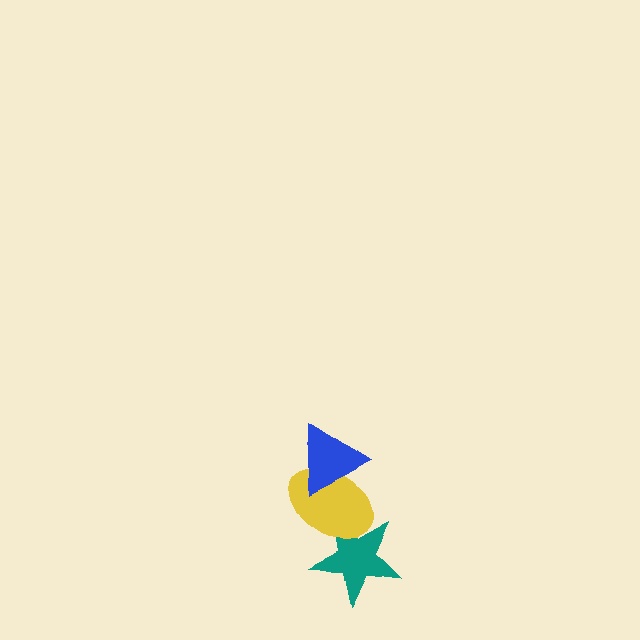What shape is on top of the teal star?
The yellow ellipse is on top of the teal star.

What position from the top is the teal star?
The teal star is 3rd from the top.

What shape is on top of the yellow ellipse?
The blue triangle is on top of the yellow ellipse.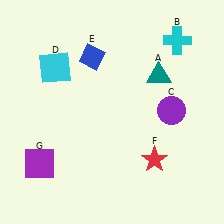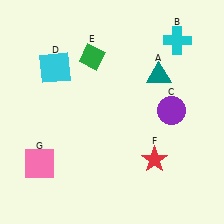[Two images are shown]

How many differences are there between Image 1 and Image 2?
There are 2 differences between the two images.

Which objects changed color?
E changed from blue to green. G changed from purple to pink.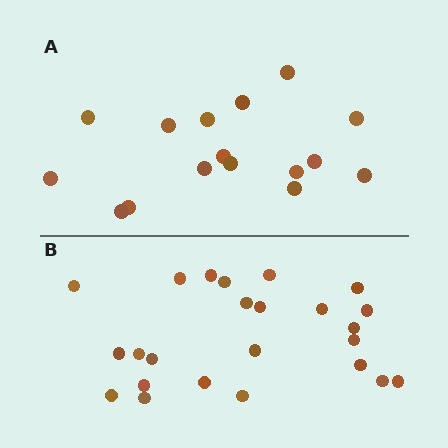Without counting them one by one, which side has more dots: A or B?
Region B (the bottom region) has more dots.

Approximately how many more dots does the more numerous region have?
Region B has roughly 8 or so more dots than region A.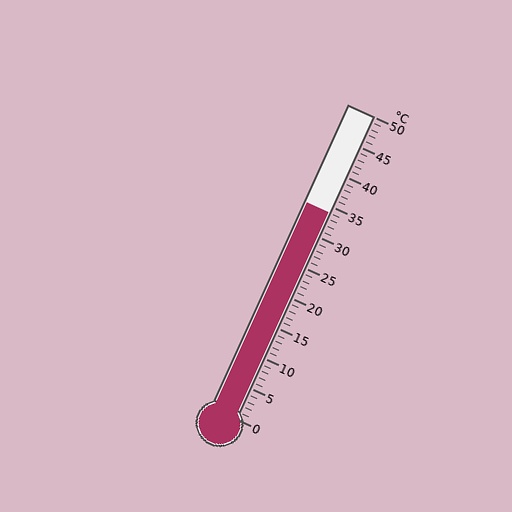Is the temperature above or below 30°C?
The temperature is above 30°C.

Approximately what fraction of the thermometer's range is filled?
The thermometer is filled to approximately 70% of its range.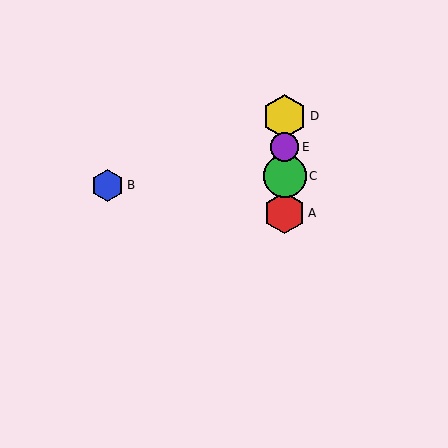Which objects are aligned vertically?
Objects A, C, D, E are aligned vertically.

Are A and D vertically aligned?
Yes, both are at x≈285.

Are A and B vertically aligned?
No, A is at x≈285 and B is at x≈108.